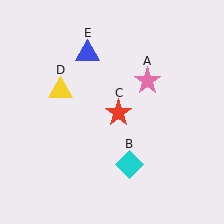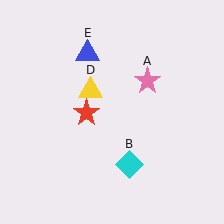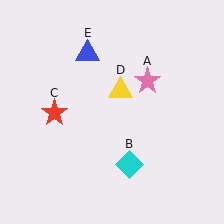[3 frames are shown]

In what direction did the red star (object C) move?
The red star (object C) moved left.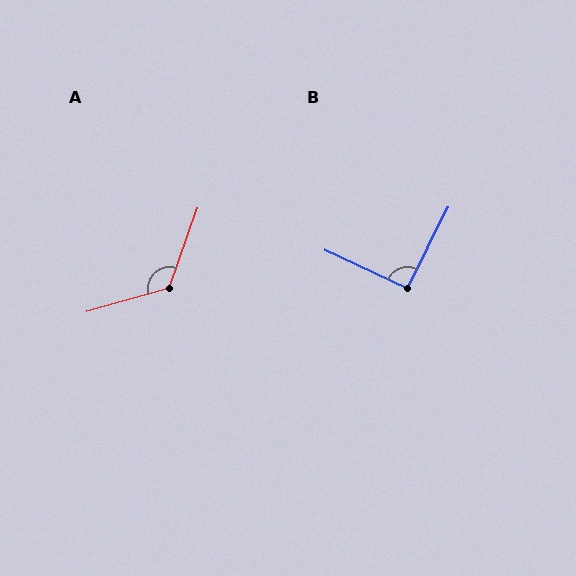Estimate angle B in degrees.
Approximately 92 degrees.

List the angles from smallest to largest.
B (92°), A (125°).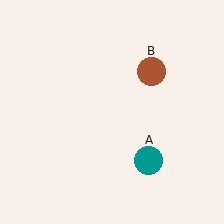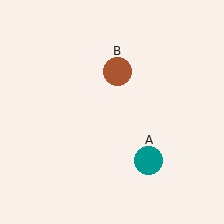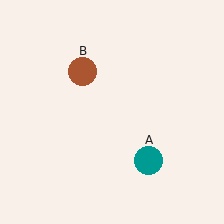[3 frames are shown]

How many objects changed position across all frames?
1 object changed position: brown circle (object B).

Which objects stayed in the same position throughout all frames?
Teal circle (object A) remained stationary.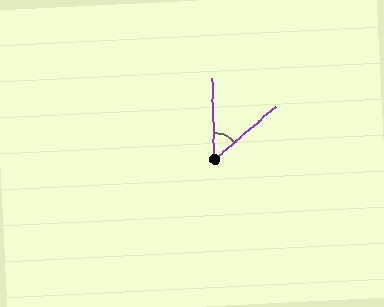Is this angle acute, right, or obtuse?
It is acute.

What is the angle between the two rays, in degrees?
Approximately 50 degrees.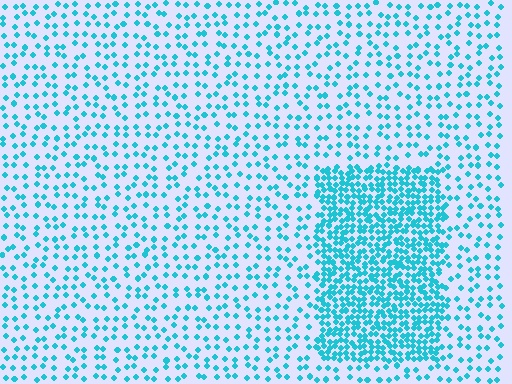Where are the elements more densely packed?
The elements are more densely packed inside the rectangle boundary.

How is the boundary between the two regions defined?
The boundary is defined by a change in element density (approximately 2.8x ratio). All elements are the same color, size, and shape.